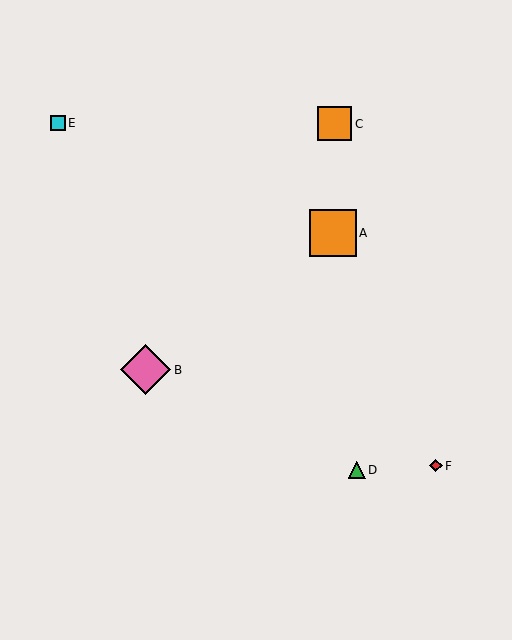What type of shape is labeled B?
Shape B is a pink diamond.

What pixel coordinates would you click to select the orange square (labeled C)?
Click at (335, 124) to select the orange square C.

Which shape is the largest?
The pink diamond (labeled B) is the largest.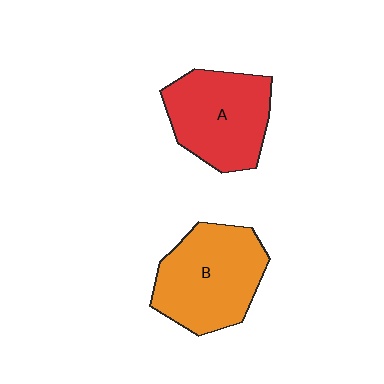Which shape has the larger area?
Shape B (orange).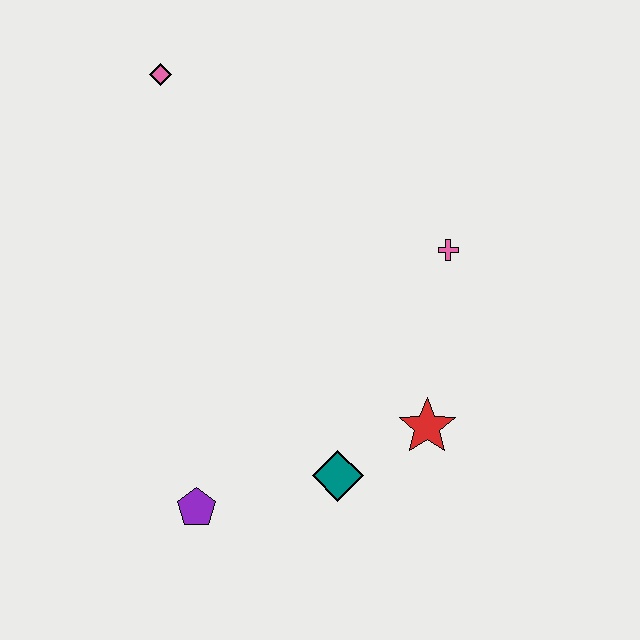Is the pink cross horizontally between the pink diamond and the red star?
No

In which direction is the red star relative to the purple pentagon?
The red star is to the right of the purple pentagon.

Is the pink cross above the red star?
Yes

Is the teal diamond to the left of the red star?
Yes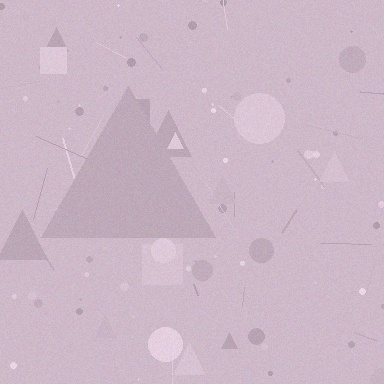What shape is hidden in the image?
A triangle is hidden in the image.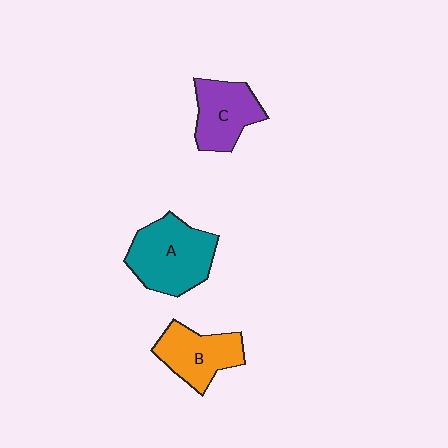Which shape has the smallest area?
Shape C (purple).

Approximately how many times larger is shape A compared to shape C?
Approximately 1.4 times.